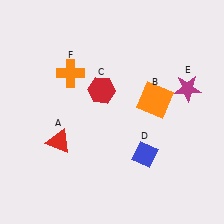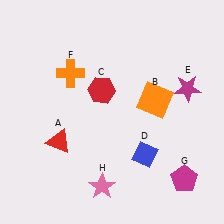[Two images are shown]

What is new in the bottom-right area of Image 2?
A magenta pentagon (G) was added in the bottom-right area of Image 2.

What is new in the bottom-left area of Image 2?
A pink star (H) was added in the bottom-left area of Image 2.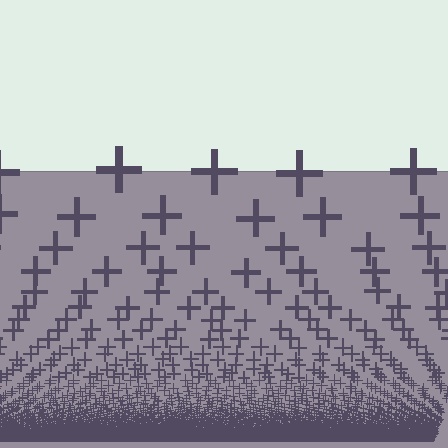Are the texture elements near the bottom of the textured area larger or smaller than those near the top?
Smaller. The gradient is inverted — elements near the bottom are smaller and denser.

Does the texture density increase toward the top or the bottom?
Density increases toward the bottom.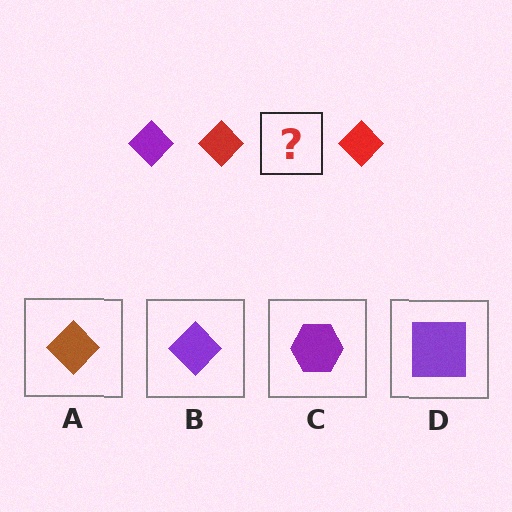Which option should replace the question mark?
Option B.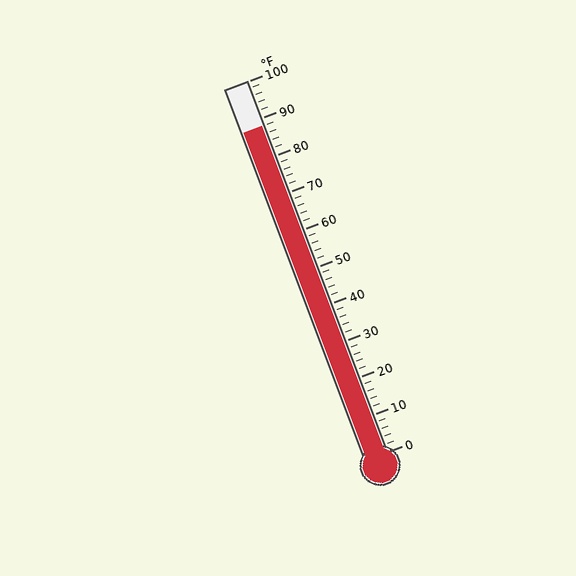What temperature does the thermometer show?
The thermometer shows approximately 88°F.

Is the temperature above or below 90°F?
The temperature is below 90°F.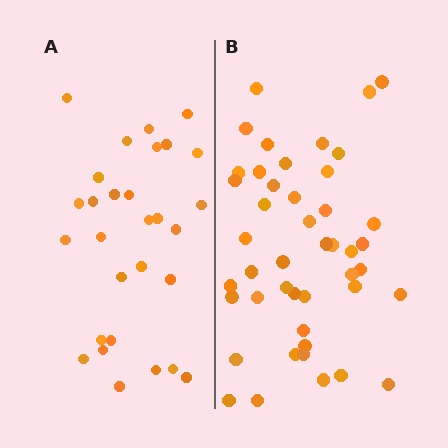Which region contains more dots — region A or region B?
Region B (the right region) has more dots.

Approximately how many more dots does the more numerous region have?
Region B has approximately 15 more dots than region A.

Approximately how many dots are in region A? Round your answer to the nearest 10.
About 30 dots. (The exact count is 29, which rounds to 30.)